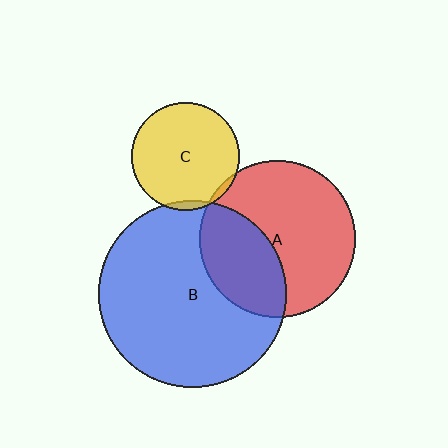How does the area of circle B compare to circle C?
Approximately 3.0 times.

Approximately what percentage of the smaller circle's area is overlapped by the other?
Approximately 5%.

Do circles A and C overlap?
Yes.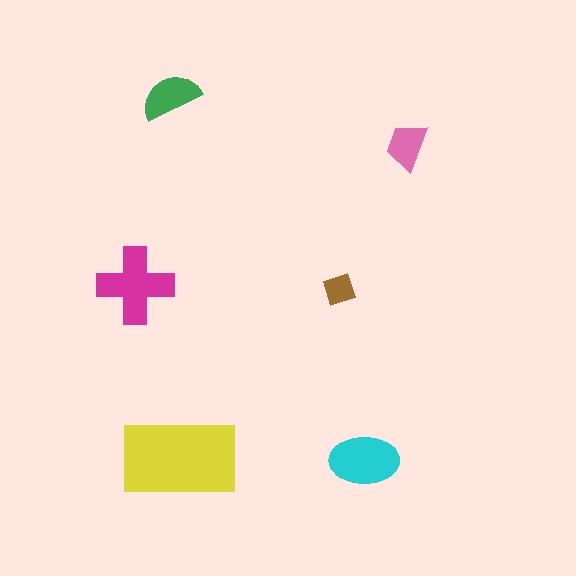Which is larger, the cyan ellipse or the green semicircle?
The cyan ellipse.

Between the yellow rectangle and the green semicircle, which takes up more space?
The yellow rectangle.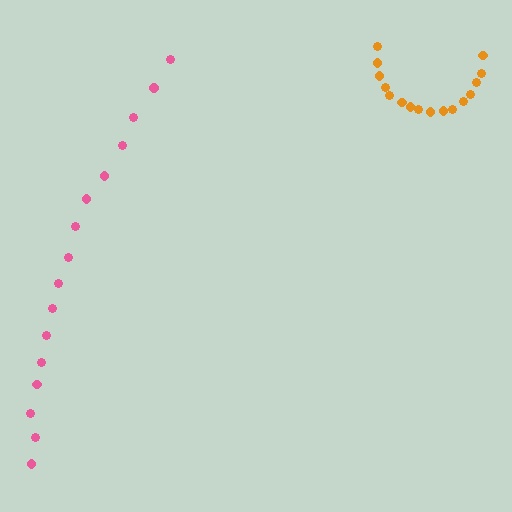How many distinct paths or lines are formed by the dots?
There are 2 distinct paths.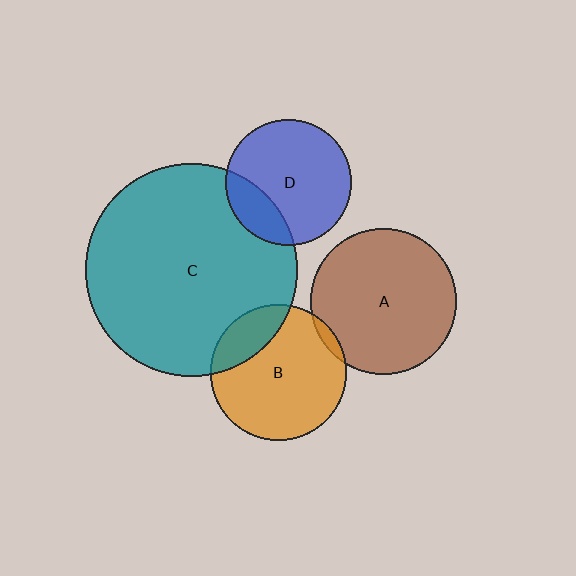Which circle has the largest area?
Circle C (teal).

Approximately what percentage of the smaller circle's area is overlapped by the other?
Approximately 5%.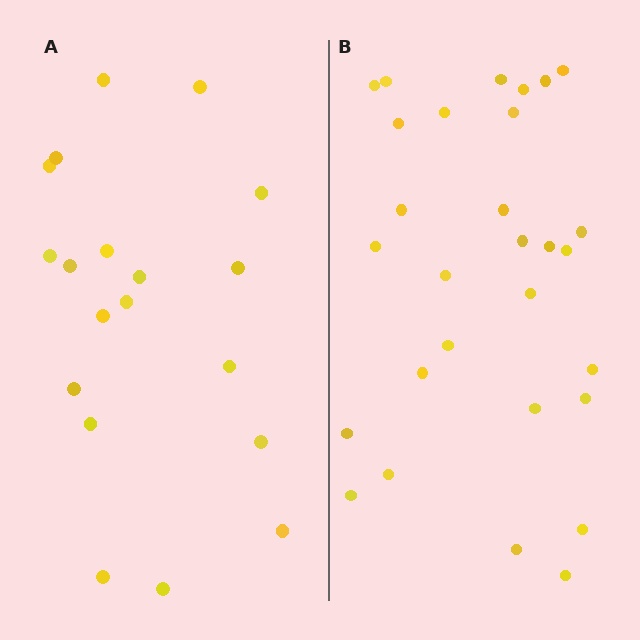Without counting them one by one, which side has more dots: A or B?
Region B (the right region) has more dots.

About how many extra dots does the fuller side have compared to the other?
Region B has roughly 10 or so more dots than region A.